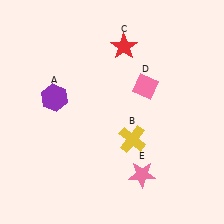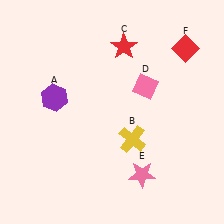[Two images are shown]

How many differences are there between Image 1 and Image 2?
There is 1 difference between the two images.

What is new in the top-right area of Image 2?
A red diamond (F) was added in the top-right area of Image 2.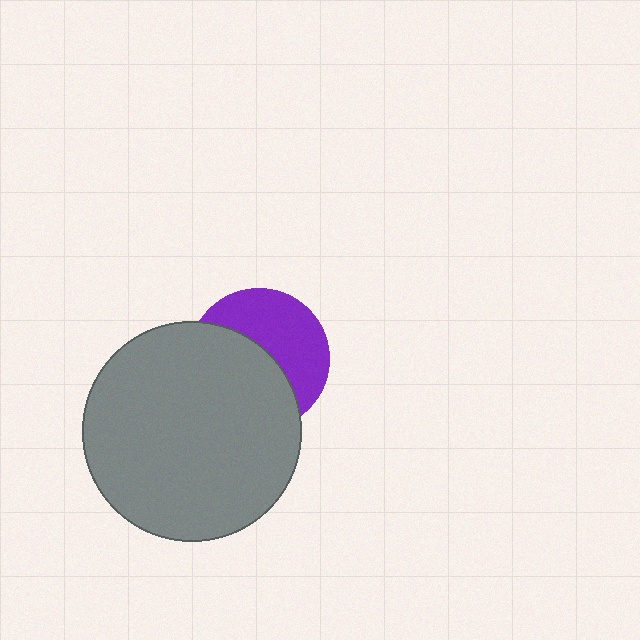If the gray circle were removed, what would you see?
You would see the complete purple circle.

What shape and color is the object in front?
The object in front is a gray circle.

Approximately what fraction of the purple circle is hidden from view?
Roughly 53% of the purple circle is hidden behind the gray circle.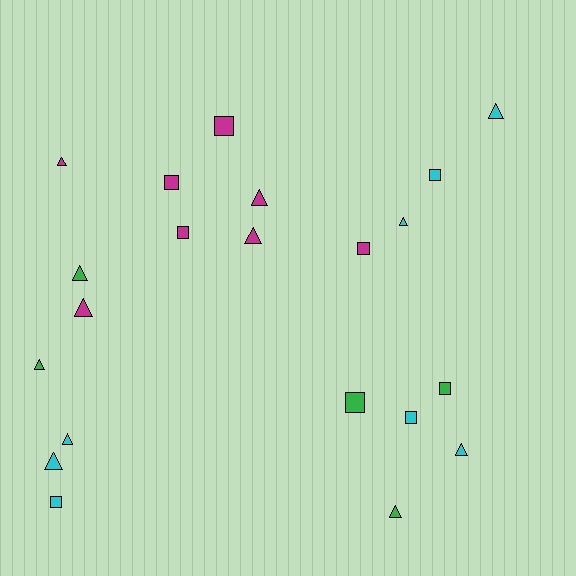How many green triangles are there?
There are 3 green triangles.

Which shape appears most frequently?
Triangle, with 12 objects.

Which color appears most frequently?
Cyan, with 8 objects.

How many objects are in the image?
There are 21 objects.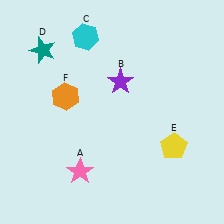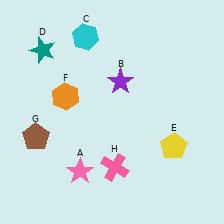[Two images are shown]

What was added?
A brown pentagon (G), a pink cross (H) were added in Image 2.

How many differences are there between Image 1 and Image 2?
There are 2 differences between the two images.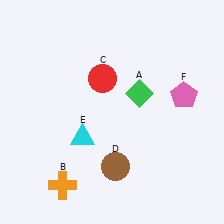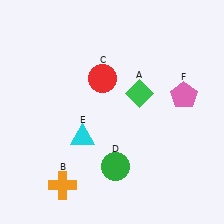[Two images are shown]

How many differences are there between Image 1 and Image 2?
There is 1 difference between the two images.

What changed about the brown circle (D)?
In Image 1, D is brown. In Image 2, it changed to green.